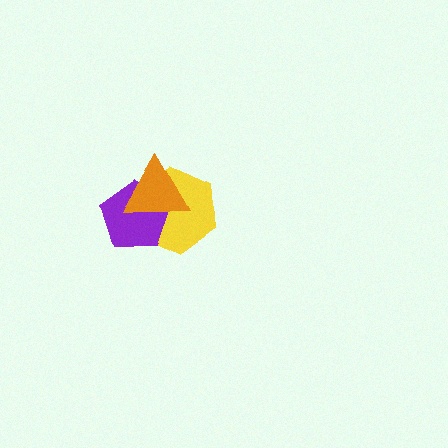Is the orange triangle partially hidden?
No, no other shape covers it.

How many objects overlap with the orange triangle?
2 objects overlap with the orange triangle.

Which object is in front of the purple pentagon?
The orange triangle is in front of the purple pentagon.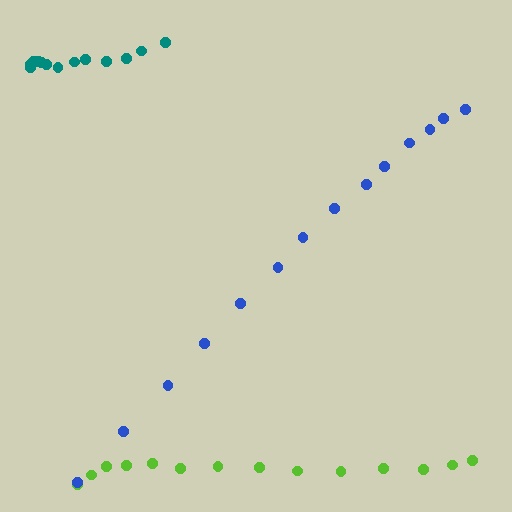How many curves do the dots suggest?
There are 3 distinct paths.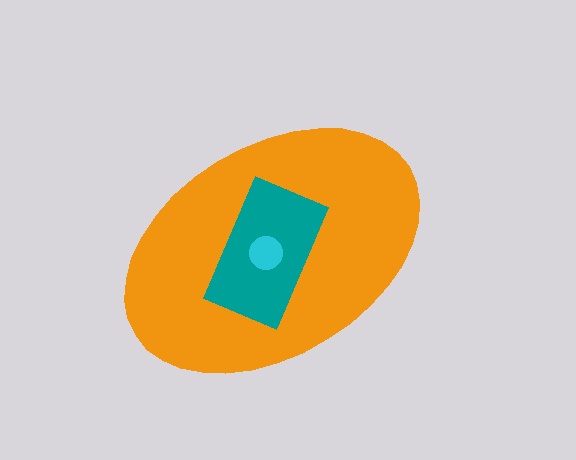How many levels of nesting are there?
3.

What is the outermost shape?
The orange ellipse.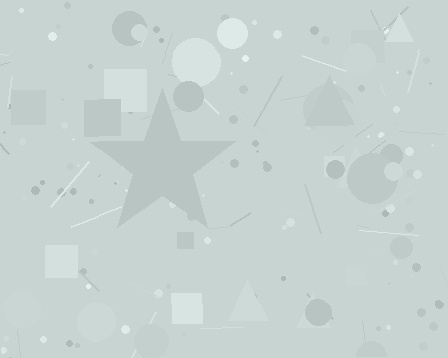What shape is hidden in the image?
A star is hidden in the image.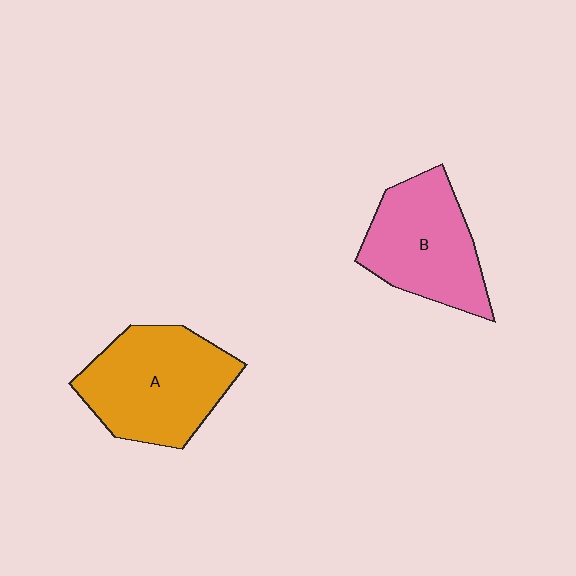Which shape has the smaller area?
Shape B (pink).